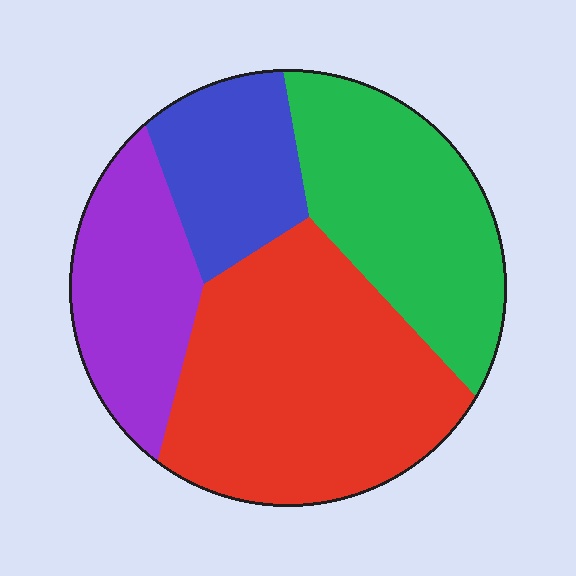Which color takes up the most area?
Red, at roughly 40%.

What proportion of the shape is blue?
Blue takes up about one sixth (1/6) of the shape.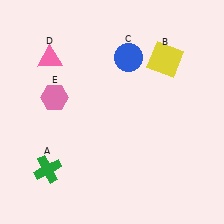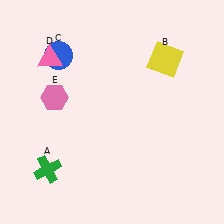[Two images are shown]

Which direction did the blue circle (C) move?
The blue circle (C) moved left.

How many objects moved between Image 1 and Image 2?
1 object moved between the two images.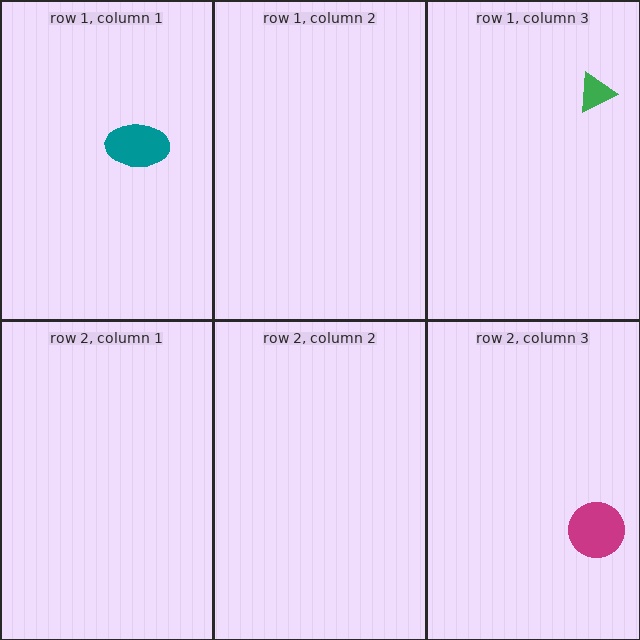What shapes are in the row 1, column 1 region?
The teal ellipse.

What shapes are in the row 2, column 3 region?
The magenta circle.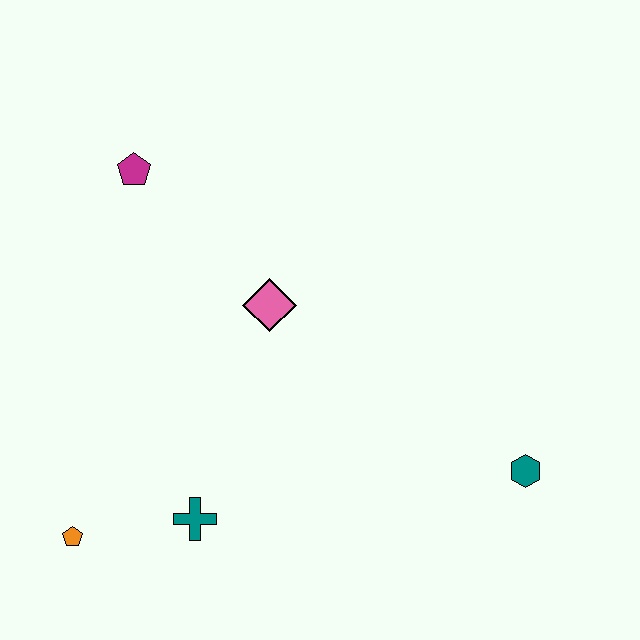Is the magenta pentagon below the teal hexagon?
No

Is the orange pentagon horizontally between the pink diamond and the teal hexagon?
No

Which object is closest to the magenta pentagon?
The pink diamond is closest to the magenta pentagon.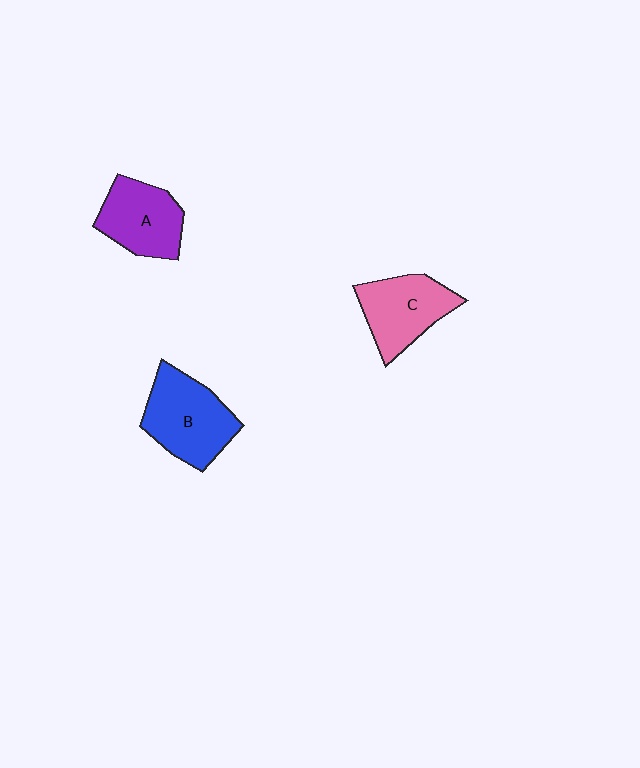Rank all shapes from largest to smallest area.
From largest to smallest: B (blue), C (pink), A (purple).